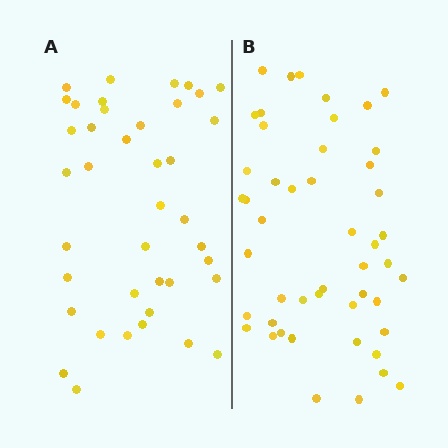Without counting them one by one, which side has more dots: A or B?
Region B (the right region) has more dots.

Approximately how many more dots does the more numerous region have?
Region B has roughly 8 or so more dots than region A.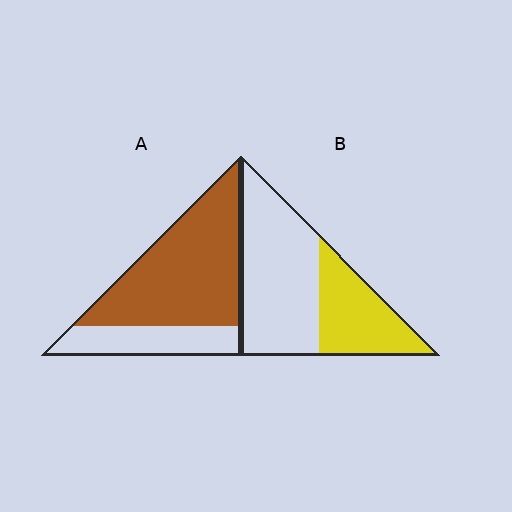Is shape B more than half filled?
No.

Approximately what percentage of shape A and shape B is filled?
A is approximately 70% and B is approximately 35%.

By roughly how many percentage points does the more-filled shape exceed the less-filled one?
By roughly 35 percentage points (A over B).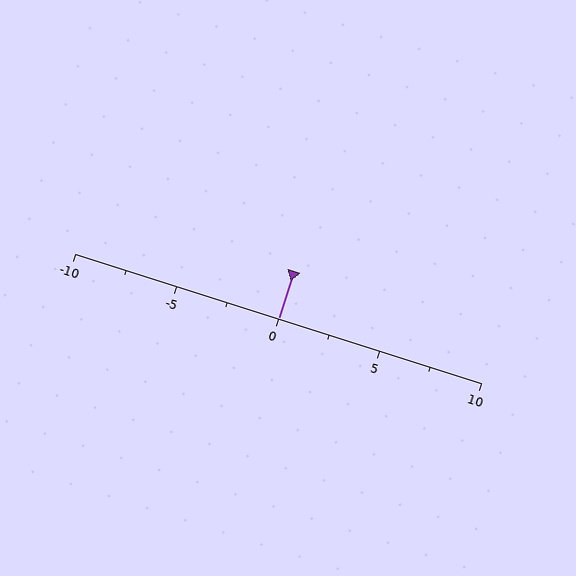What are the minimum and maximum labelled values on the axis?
The axis runs from -10 to 10.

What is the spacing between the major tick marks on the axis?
The major ticks are spaced 5 apart.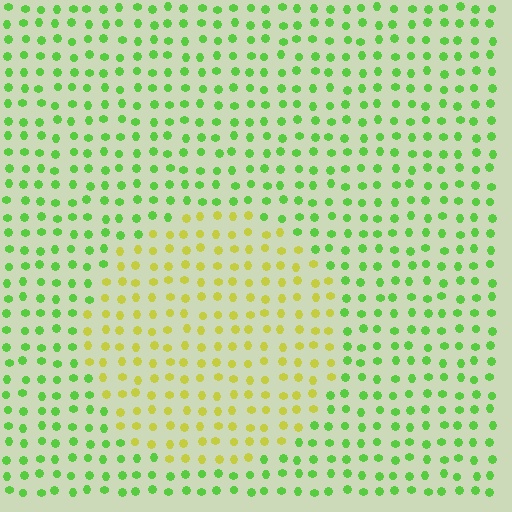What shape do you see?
I see a circle.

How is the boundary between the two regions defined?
The boundary is defined purely by a slight shift in hue (about 46 degrees). Spacing, size, and orientation are identical on both sides.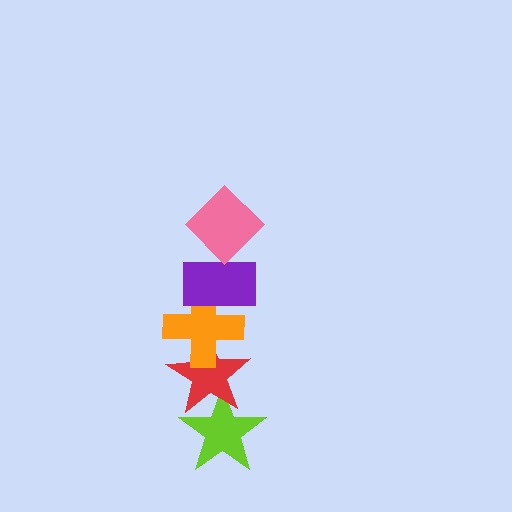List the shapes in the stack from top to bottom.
From top to bottom: the pink diamond, the purple rectangle, the orange cross, the red star, the lime star.